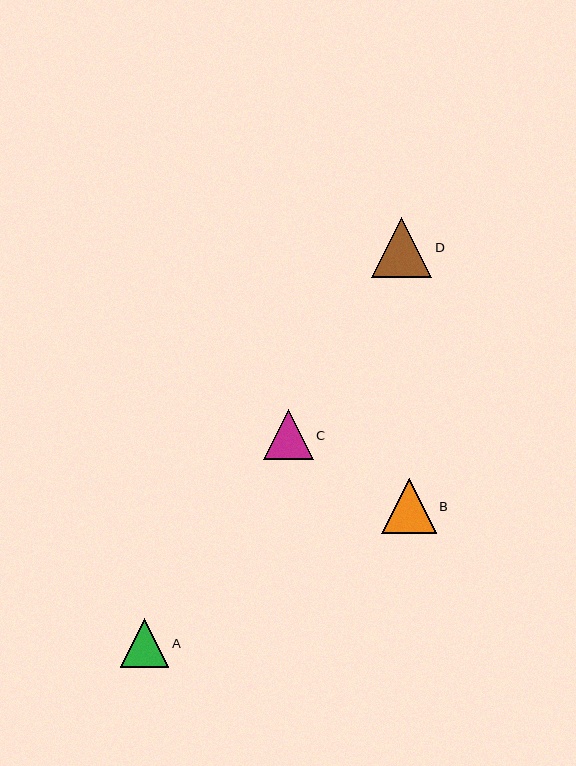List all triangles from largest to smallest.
From largest to smallest: D, B, C, A.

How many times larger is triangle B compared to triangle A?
Triangle B is approximately 1.1 times the size of triangle A.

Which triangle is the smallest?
Triangle A is the smallest with a size of approximately 49 pixels.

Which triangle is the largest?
Triangle D is the largest with a size of approximately 60 pixels.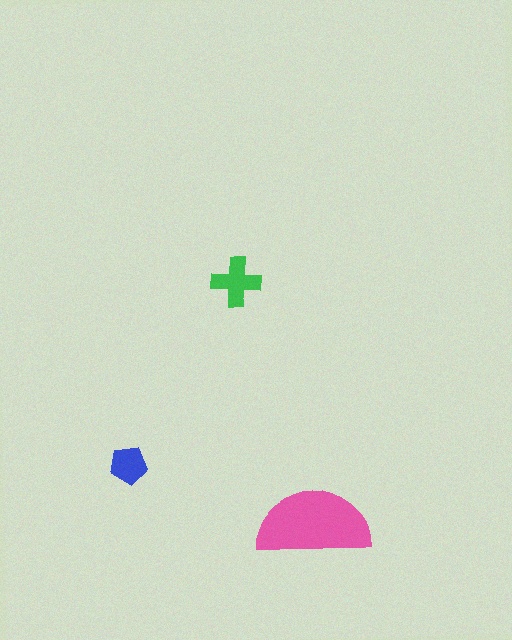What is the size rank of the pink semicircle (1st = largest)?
1st.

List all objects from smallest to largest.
The blue pentagon, the green cross, the pink semicircle.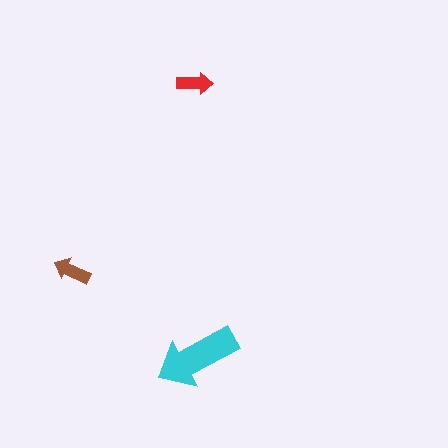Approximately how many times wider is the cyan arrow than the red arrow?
About 2.5 times wider.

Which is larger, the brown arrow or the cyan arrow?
The cyan one.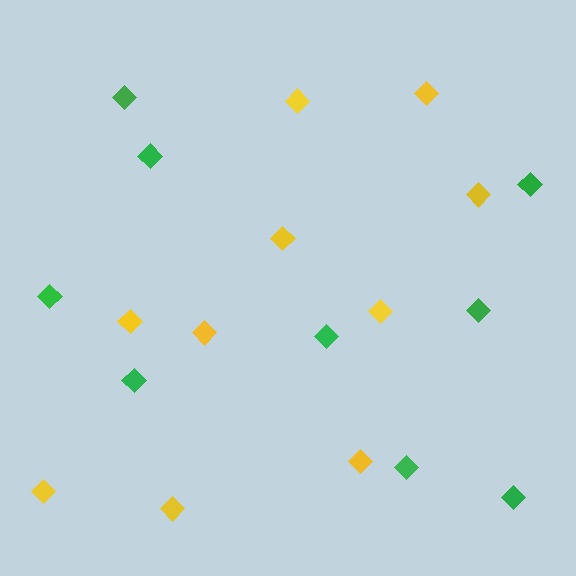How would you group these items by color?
There are 2 groups: one group of yellow diamonds (10) and one group of green diamonds (9).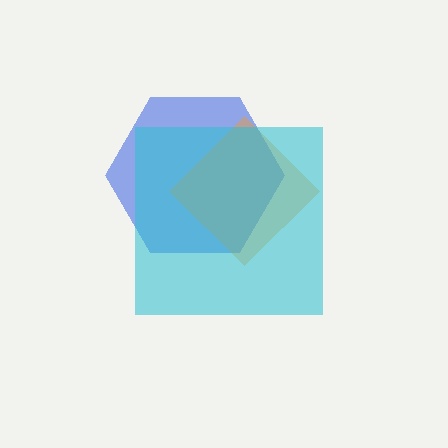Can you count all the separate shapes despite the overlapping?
Yes, there are 3 separate shapes.